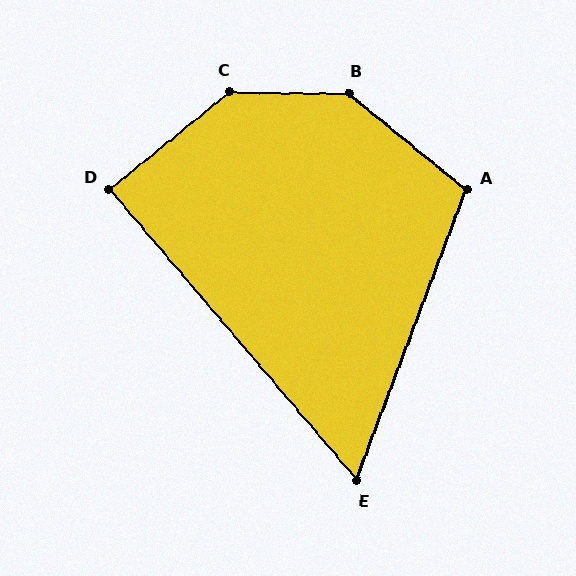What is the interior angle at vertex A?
Approximately 109 degrees (obtuse).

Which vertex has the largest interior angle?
B, at approximately 141 degrees.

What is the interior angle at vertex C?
Approximately 141 degrees (obtuse).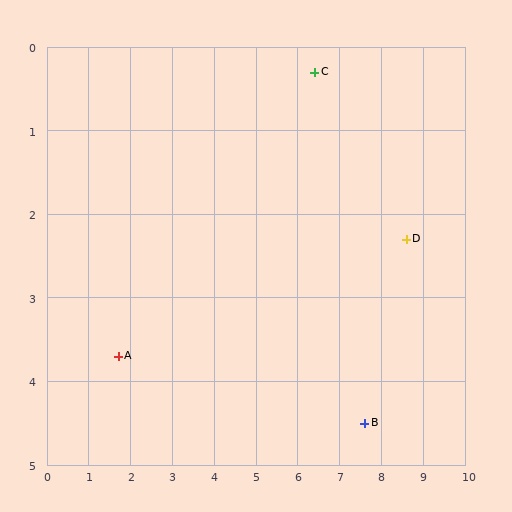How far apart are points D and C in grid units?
Points D and C are about 3.0 grid units apart.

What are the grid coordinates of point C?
Point C is at approximately (6.4, 0.3).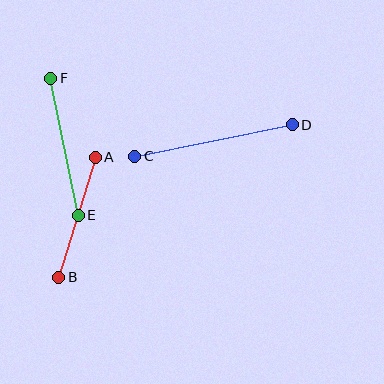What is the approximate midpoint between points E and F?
The midpoint is at approximately (64, 146) pixels.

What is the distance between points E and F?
The distance is approximately 140 pixels.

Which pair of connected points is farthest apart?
Points C and D are farthest apart.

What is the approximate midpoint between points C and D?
The midpoint is at approximately (214, 141) pixels.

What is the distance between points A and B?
The distance is approximately 125 pixels.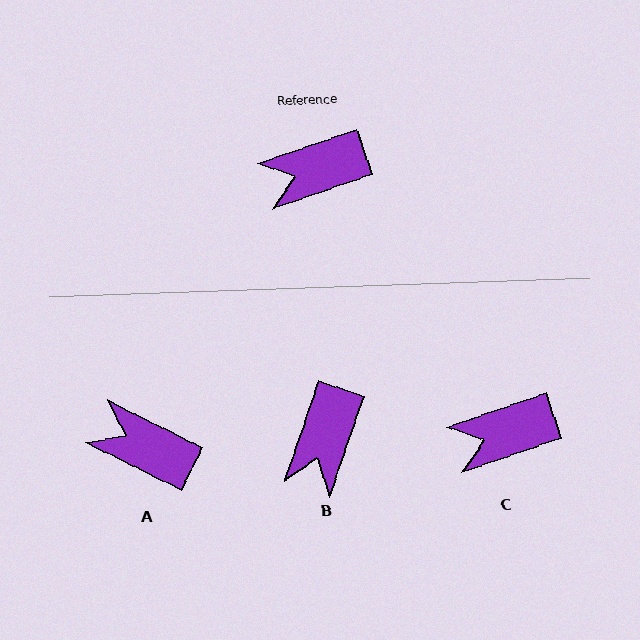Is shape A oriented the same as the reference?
No, it is off by about 45 degrees.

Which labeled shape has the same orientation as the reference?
C.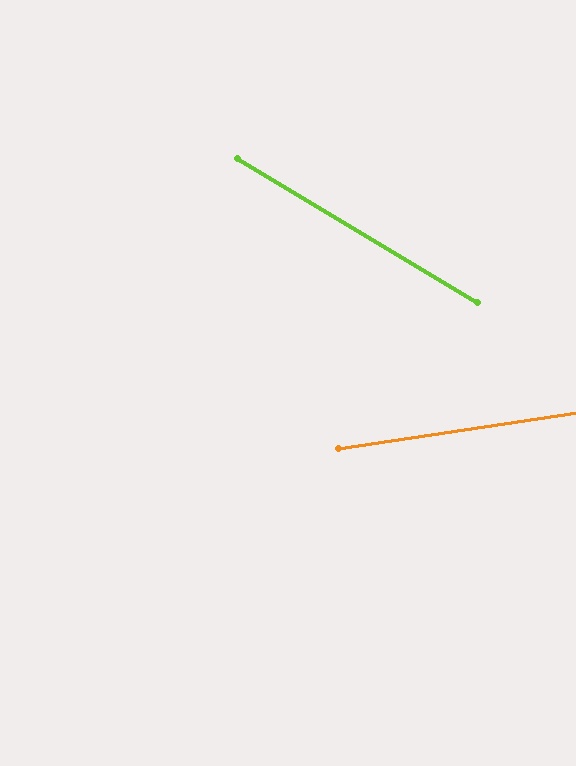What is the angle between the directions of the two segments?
Approximately 39 degrees.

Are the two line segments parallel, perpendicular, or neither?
Neither parallel nor perpendicular — they differ by about 39°.